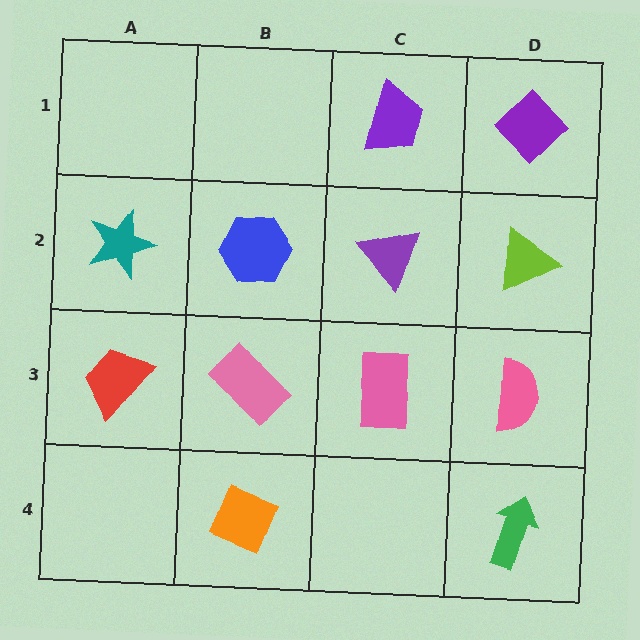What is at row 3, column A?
A red trapezoid.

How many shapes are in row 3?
4 shapes.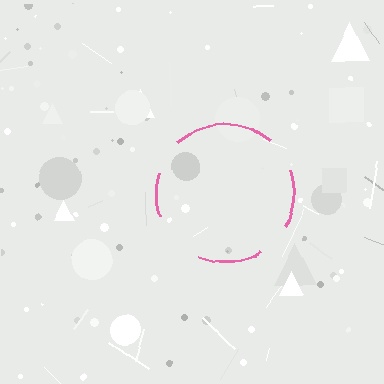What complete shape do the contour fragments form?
The contour fragments form a circle.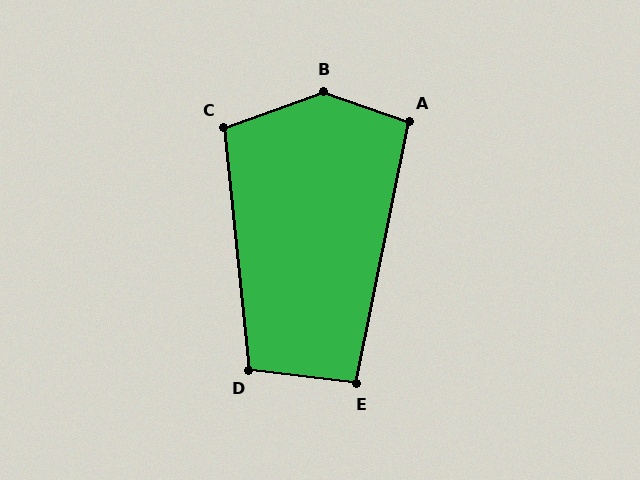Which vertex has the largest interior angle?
B, at approximately 141 degrees.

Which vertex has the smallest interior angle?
E, at approximately 94 degrees.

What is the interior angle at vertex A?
Approximately 98 degrees (obtuse).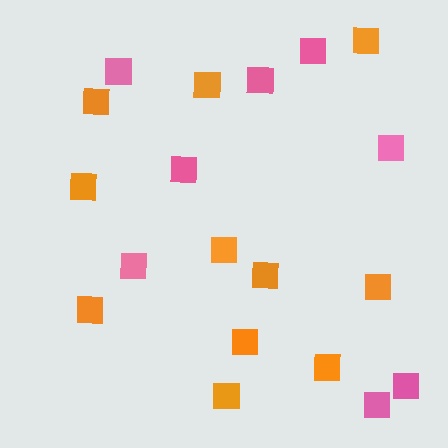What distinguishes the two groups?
There are 2 groups: one group of pink squares (8) and one group of orange squares (11).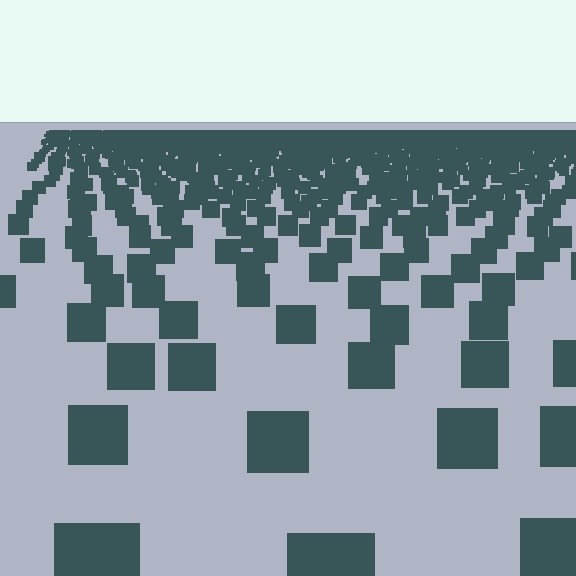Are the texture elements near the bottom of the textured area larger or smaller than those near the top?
Larger. Near the bottom, elements are closer to the viewer and appear at a bigger on-screen size.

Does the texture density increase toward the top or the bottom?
Density increases toward the top.